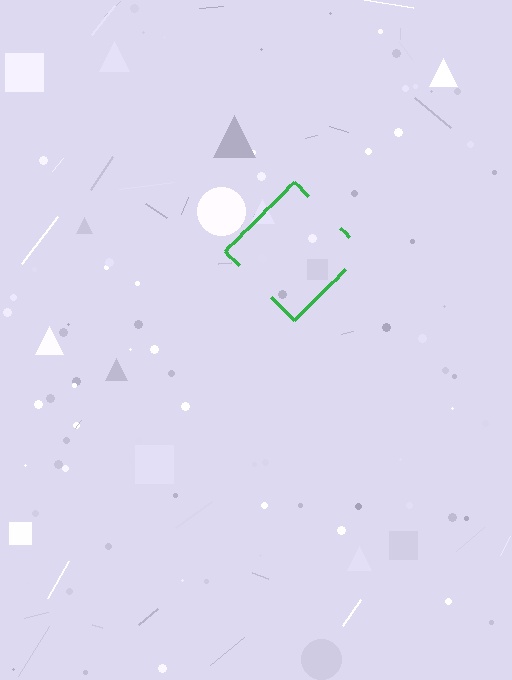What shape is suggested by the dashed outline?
The dashed outline suggests a diamond.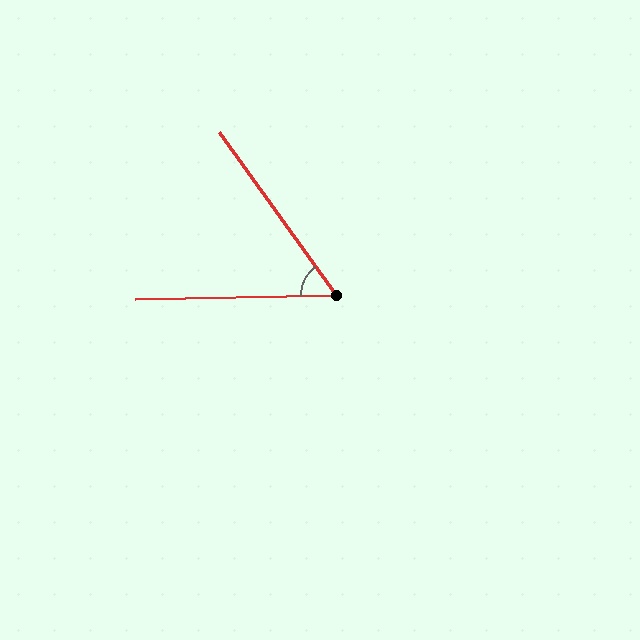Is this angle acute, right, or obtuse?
It is acute.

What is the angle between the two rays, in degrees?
Approximately 56 degrees.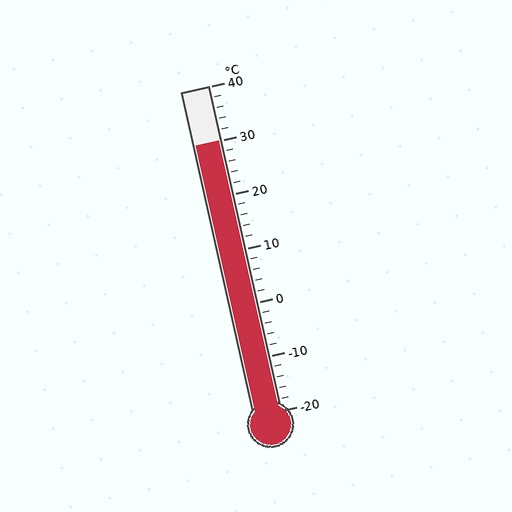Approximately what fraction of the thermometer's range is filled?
The thermometer is filled to approximately 85% of its range.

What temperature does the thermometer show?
The thermometer shows approximately 30°C.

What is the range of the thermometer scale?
The thermometer scale ranges from -20°C to 40°C.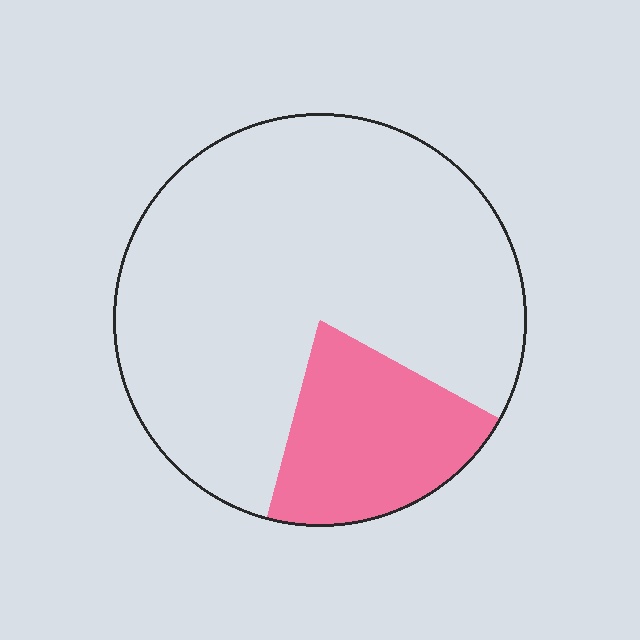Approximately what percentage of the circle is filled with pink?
Approximately 20%.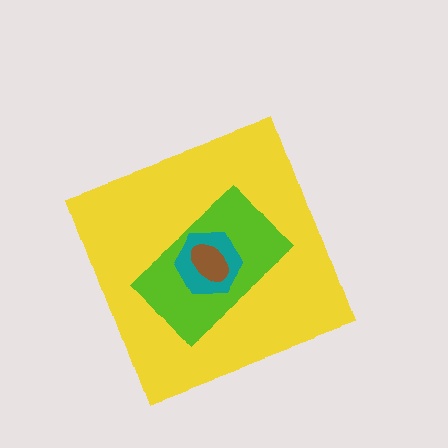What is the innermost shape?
The brown ellipse.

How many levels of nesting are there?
4.